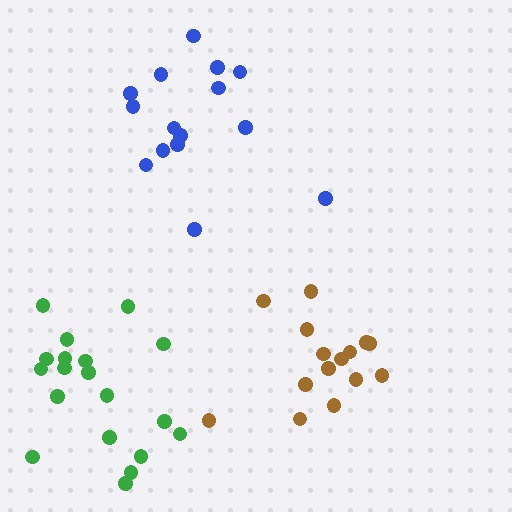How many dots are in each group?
Group 1: 15 dots, Group 2: 19 dots, Group 3: 15 dots (49 total).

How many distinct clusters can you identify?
There are 3 distinct clusters.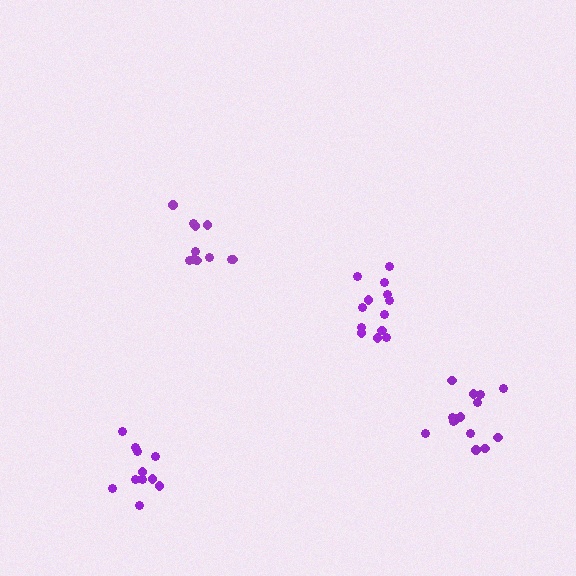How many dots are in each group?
Group 1: 11 dots, Group 2: 11 dots, Group 3: 13 dots, Group 4: 14 dots (49 total).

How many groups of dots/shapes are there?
There are 4 groups.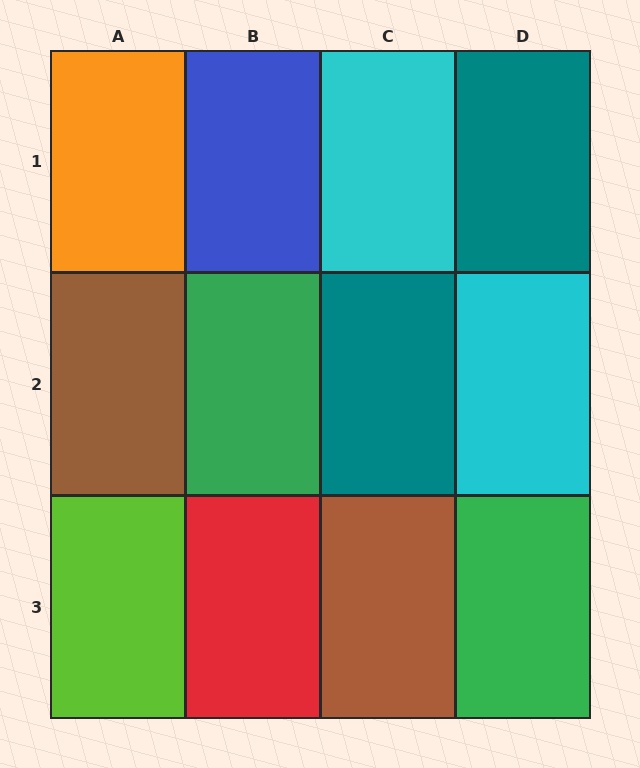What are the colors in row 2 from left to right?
Brown, green, teal, cyan.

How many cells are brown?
2 cells are brown.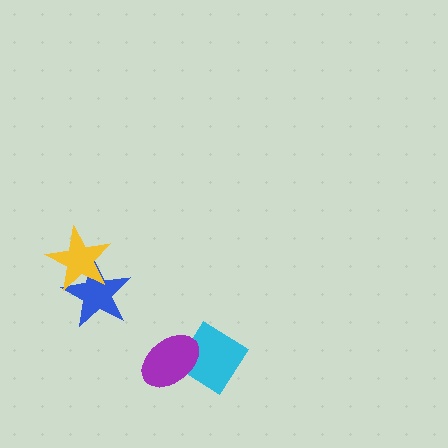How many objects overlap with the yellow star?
1 object overlaps with the yellow star.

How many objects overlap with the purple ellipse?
1 object overlaps with the purple ellipse.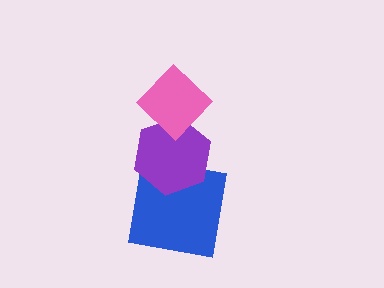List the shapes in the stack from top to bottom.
From top to bottom: the pink diamond, the purple hexagon, the blue square.